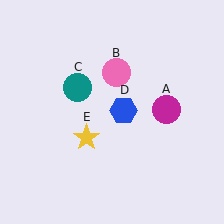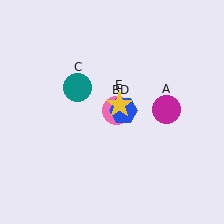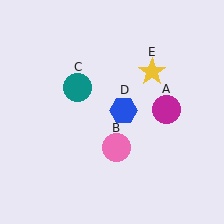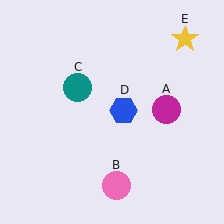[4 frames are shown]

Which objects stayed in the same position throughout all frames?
Magenta circle (object A) and teal circle (object C) and blue hexagon (object D) remained stationary.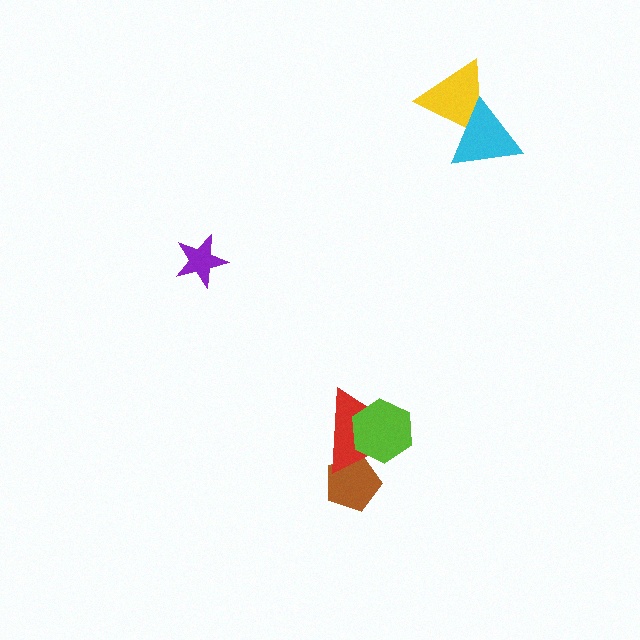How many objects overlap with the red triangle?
2 objects overlap with the red triangle.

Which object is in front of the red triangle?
The lime hexagon is in front of the red triangle.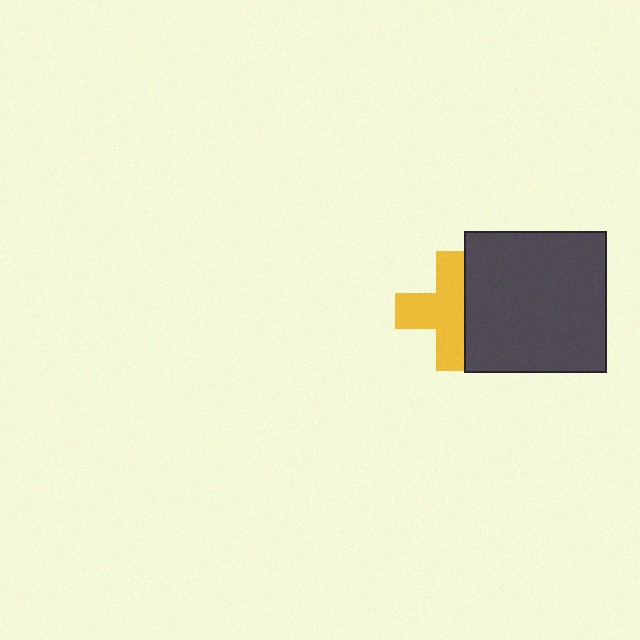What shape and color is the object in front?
The object in front is a dark gray square.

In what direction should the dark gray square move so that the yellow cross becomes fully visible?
The dark gray square should move right. That is the shortest direction to clear the overlap and leave the yellow cross fully visible.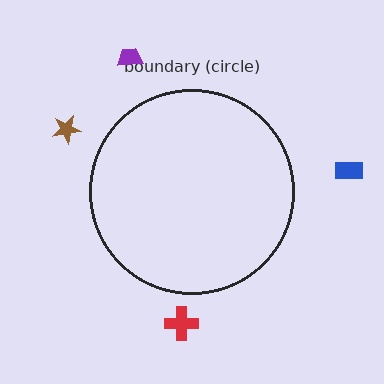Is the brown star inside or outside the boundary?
Outside.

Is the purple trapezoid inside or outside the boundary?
Outside.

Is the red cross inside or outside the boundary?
Outside.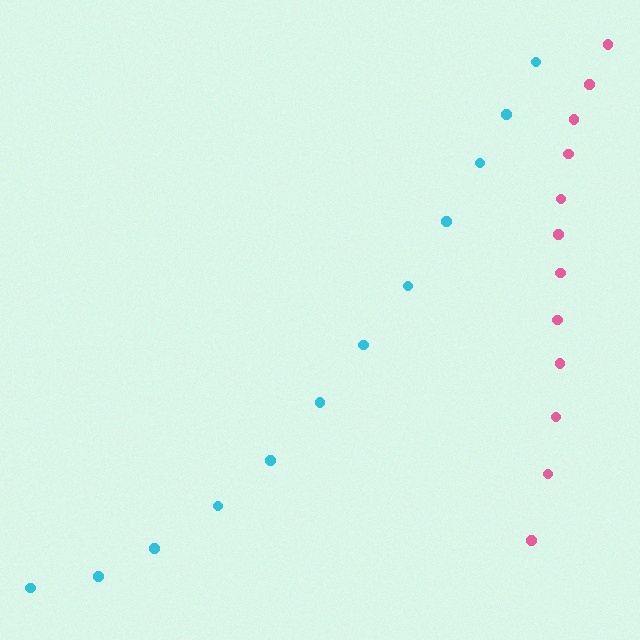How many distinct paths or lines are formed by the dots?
There are 2 distinct paths.